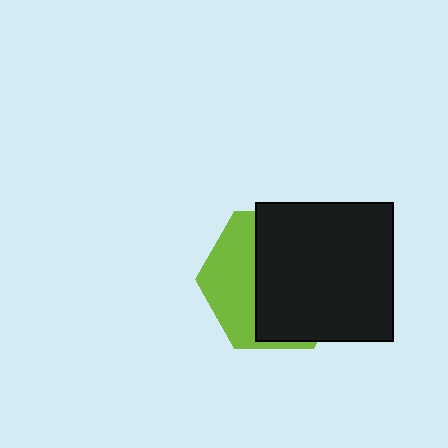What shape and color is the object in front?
The object in front is a black rectangle.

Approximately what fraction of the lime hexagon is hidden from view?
Roughly 63% of the lime hexagon is hidden behind the black rectangle.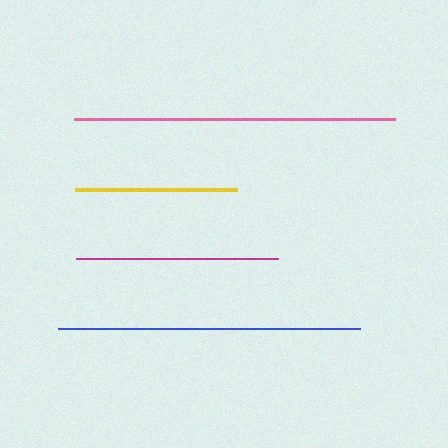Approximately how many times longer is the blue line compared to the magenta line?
The blue line is approximately 1.5 times the length of the magenta line.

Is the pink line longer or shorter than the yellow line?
The pink line is longer than the yellow line.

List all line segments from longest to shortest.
From longest to shortest: pink, blue, magenta, yellow.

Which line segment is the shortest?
The yellow line is the shortest at approximately 162 pixels.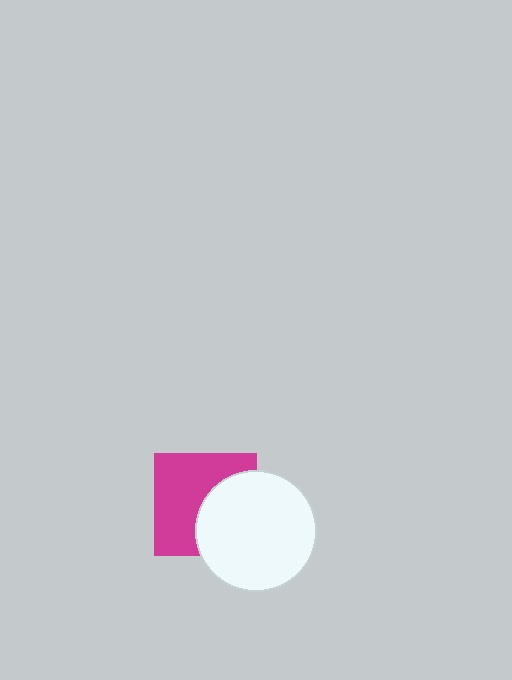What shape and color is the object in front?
The object in front is a white circle.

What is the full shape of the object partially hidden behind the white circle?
The partially hidden object is a magenta square.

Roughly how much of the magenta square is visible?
About half of it is visible (roughly 58%).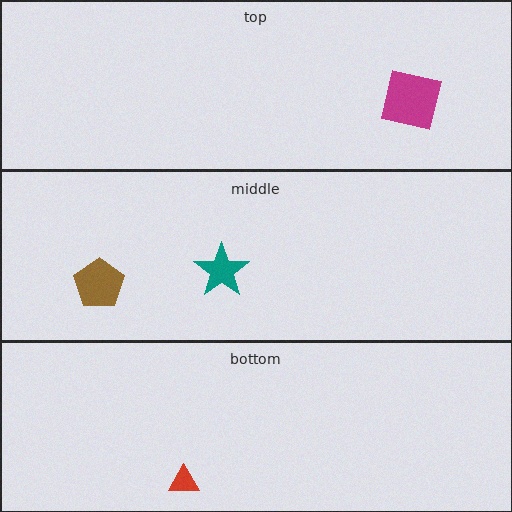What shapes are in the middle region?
The teal star, the brown pentagon.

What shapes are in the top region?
The magenta square.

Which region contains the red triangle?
The bottom region.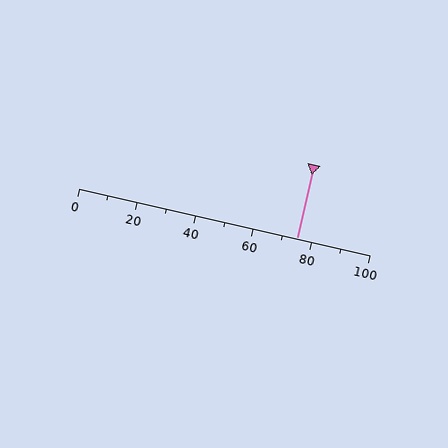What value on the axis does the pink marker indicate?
The marker indicates approximately 75.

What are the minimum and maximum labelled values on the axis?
The axis runs from 0 to 100.